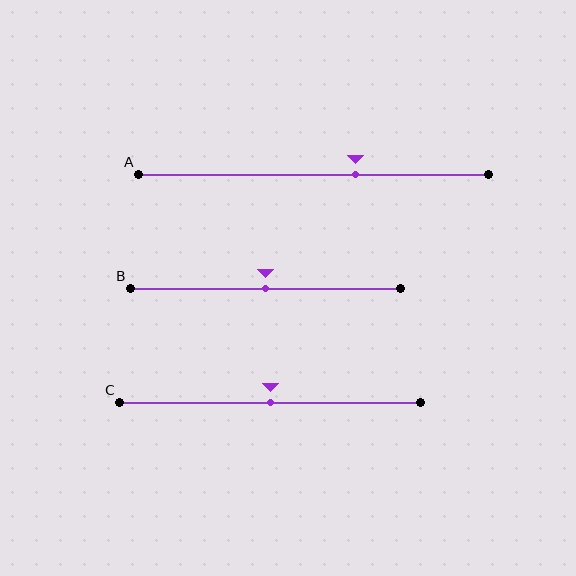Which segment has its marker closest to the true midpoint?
Segment B has its marker closest to the true midpoint.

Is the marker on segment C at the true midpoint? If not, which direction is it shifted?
Yes, the marker on segment C is at the true midpoint.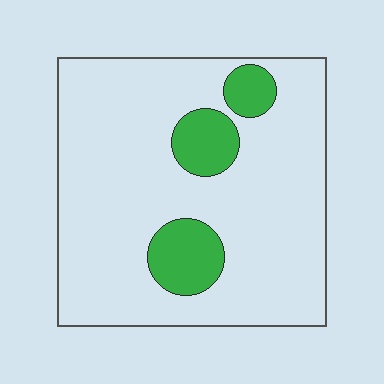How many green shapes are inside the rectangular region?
3.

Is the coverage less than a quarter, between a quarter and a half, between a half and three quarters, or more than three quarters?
Less than a quarter.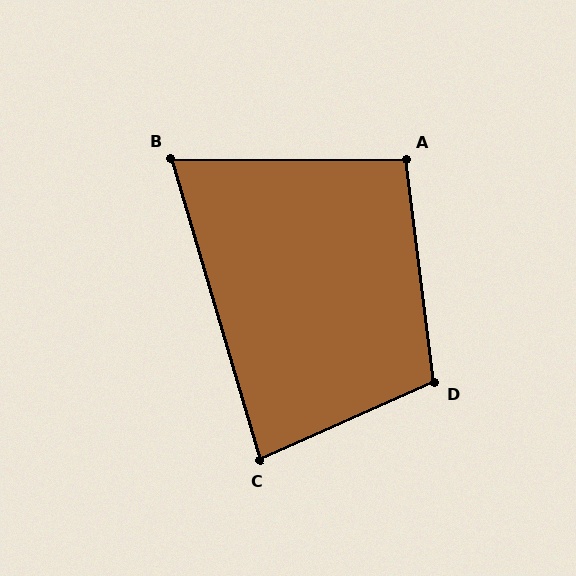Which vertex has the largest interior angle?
D, at approximately 107 degrees.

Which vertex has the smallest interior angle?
B, at approximately 73 degrees.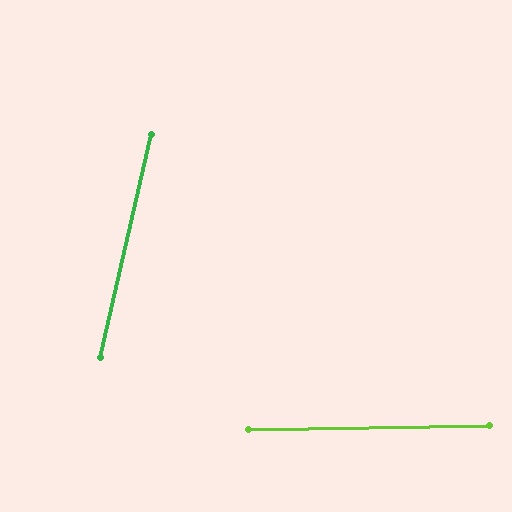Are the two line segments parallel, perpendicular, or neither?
Neither parallel nor perpendicular — they differ by about 76°.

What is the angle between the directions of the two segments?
Approximately 76 degrees.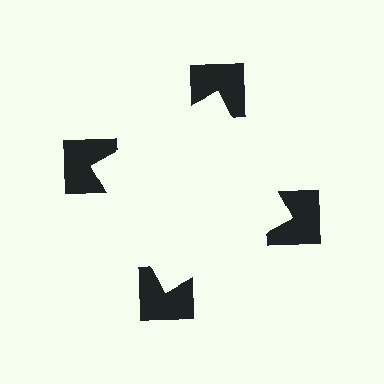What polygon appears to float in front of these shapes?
An illusory square — its edges are inferred from the aligned wedge cuts in the notched squares, not physically drawn.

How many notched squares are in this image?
There are 4 — one at each vertex of the illusory square.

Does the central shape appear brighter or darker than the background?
It typically appears slightly brighter than the background, even though no actual brightness change is drawn.